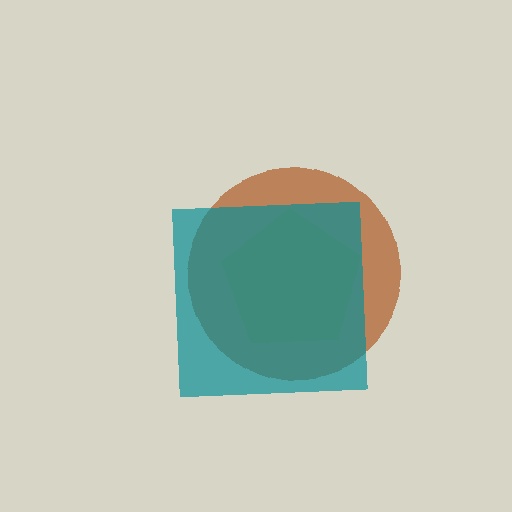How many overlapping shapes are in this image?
There are 3 overlapping shapes in the image.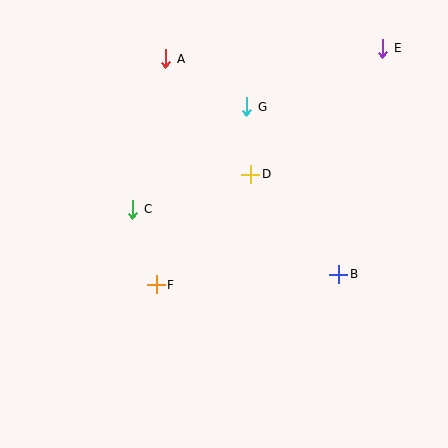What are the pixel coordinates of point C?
Point C is at (133, 209).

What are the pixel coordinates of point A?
Point A is at (166, 59).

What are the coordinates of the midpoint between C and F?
The midpoint between C and F is at (145, 247).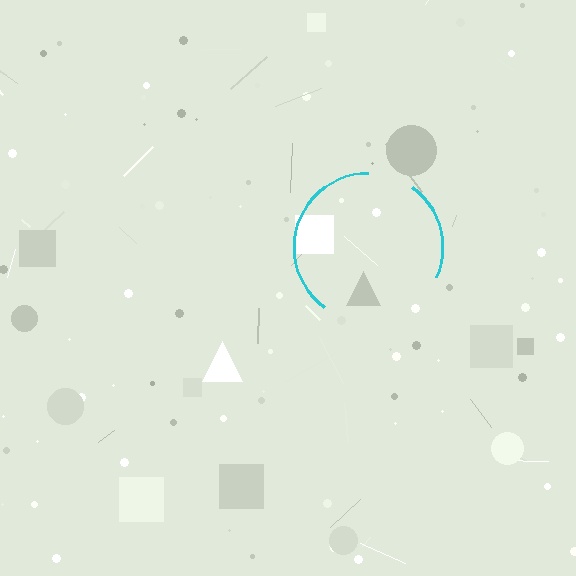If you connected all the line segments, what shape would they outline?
They would outline a circle.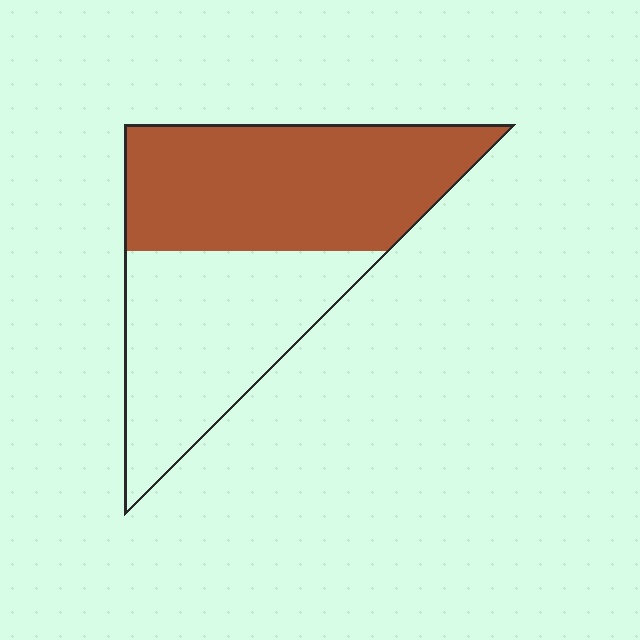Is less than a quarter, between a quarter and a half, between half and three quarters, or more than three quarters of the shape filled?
Between half and three quarters.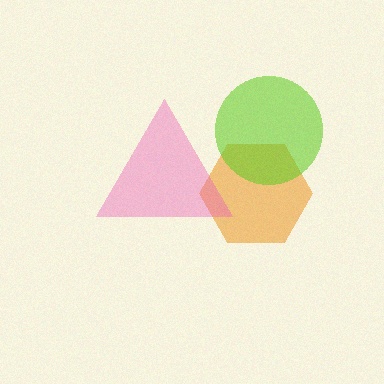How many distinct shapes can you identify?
There are 3 distinct shapes: an orange hexagon, a pink triangle, a lime circle.